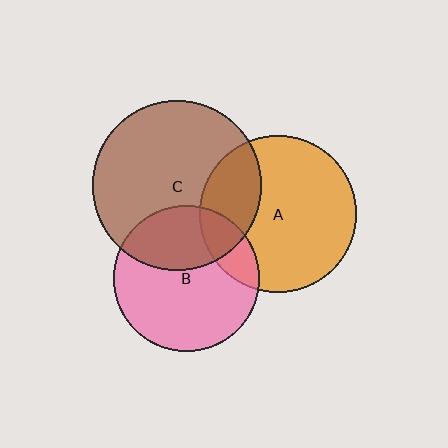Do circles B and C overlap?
Yes.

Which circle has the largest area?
Circle C (brown).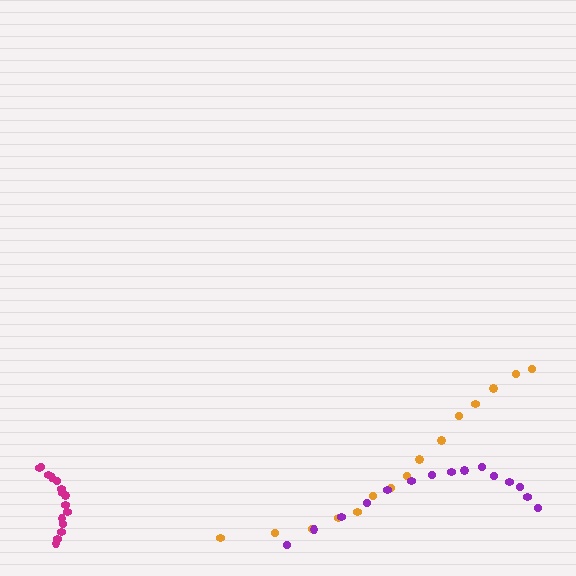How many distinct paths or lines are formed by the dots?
There are 3 distinct paths.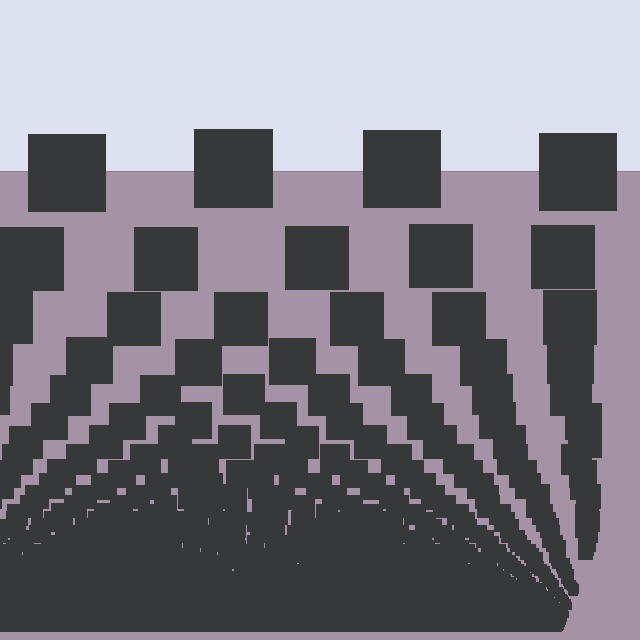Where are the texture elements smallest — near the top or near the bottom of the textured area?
Near the bottom.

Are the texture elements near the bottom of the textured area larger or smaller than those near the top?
Smaller. The gradient is inverted — elements near the bottom are smaller and denser.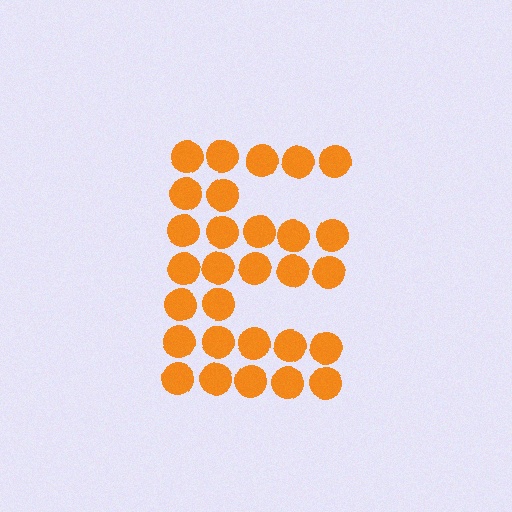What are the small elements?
The small elements are circles.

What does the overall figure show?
The overall figure shows the letter E.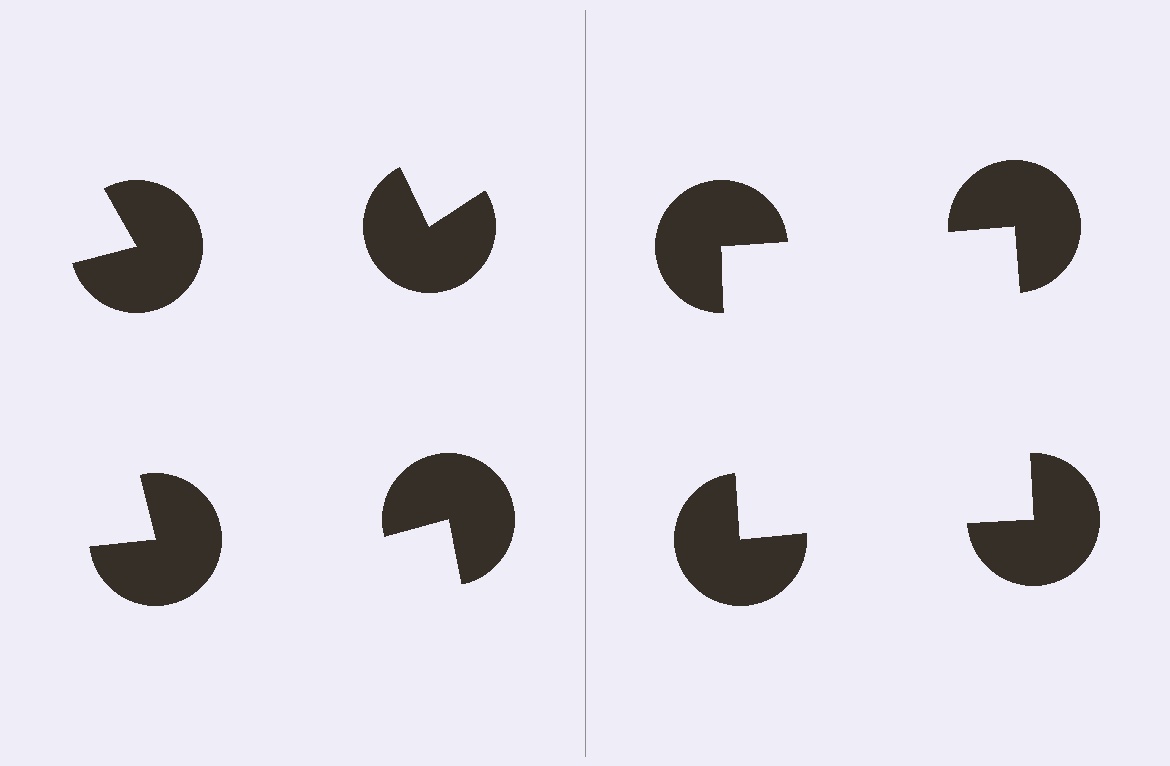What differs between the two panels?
The pac-man discs are positioned identically on both sides; only the wedge orientations differ. On the right they align to a square; on the left they are misaligned.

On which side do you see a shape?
An illusory square appears on the right side. On the left side the wedge cuts are rotated, so no coherent shape forms.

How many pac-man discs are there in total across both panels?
8 — 4 on each side.